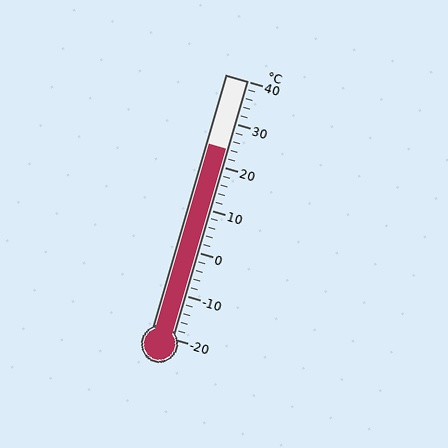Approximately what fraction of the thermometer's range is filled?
The thermometer is filled to approximately 75% of its range.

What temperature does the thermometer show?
The thermometer shows approximately 24°C.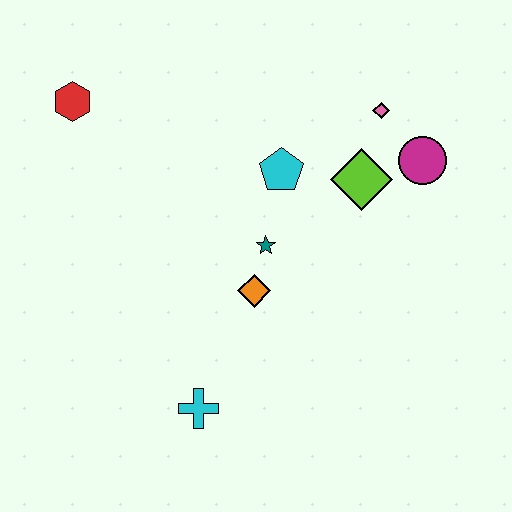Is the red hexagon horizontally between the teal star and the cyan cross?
No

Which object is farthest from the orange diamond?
The red hexagon is farthest from the orange diamond.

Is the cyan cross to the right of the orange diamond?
No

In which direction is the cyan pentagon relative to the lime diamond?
The cyan pentagon is to the left of the lime diamond.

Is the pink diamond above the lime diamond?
Yes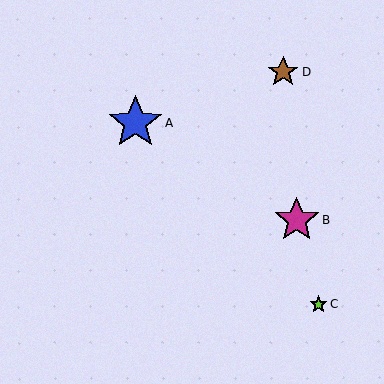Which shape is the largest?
The blue star (labeled A) is the largest.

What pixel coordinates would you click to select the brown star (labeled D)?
Click at (283, 72) to select the brown star D.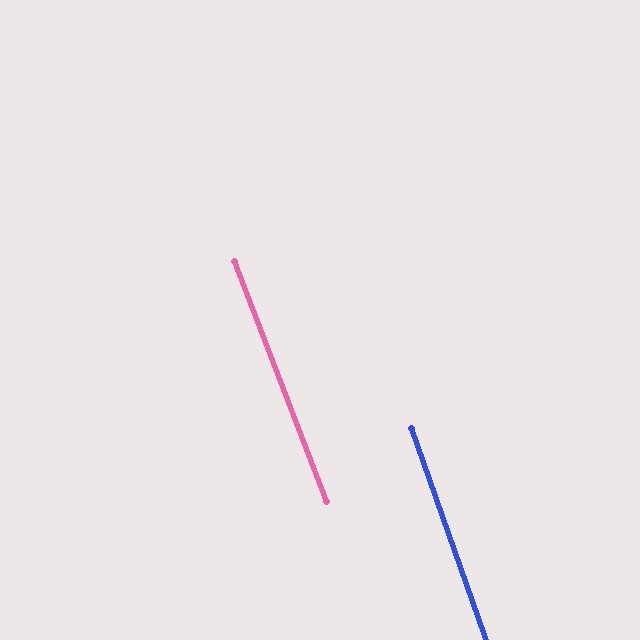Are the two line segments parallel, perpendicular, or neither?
Parallel — their directions differ by only 1.6°.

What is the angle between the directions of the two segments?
Approximately 2 degrees.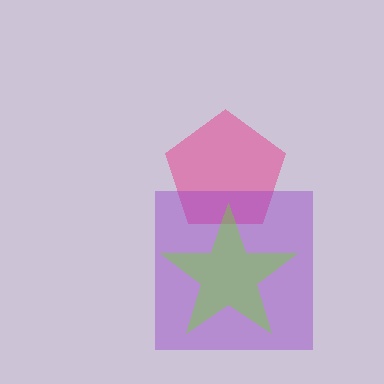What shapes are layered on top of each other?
The layered shapes are: a pink pentagon, a purple square, a lime star.